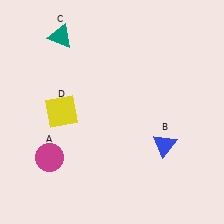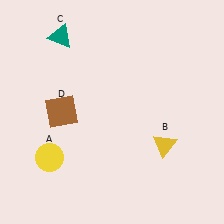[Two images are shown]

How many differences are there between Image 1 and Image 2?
There are 3 differences between the two images.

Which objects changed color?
A changed from magenta to yellow. B changed from blue to yellow. D changed from yellow to brown.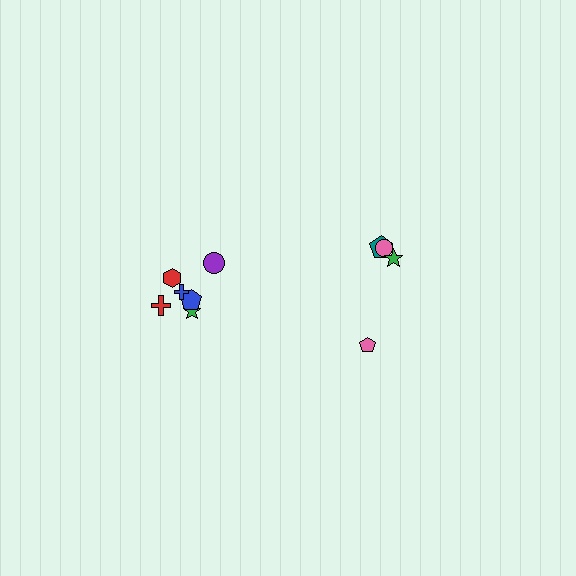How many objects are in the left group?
There are 6 objects.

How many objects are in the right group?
There are 4 objects.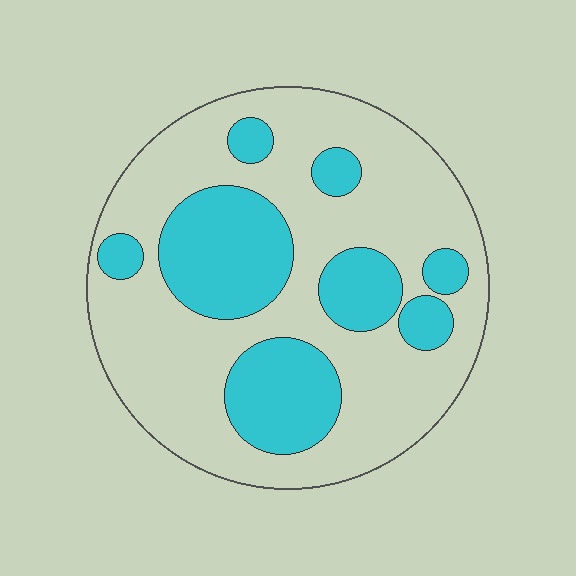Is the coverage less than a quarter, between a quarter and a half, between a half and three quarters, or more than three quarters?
Between a quarter and a half.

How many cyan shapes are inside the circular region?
8.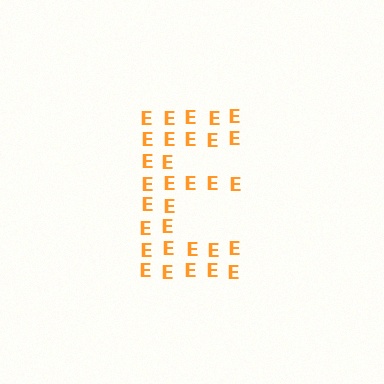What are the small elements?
The small elements are letter E's.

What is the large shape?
The large shape is the letter E.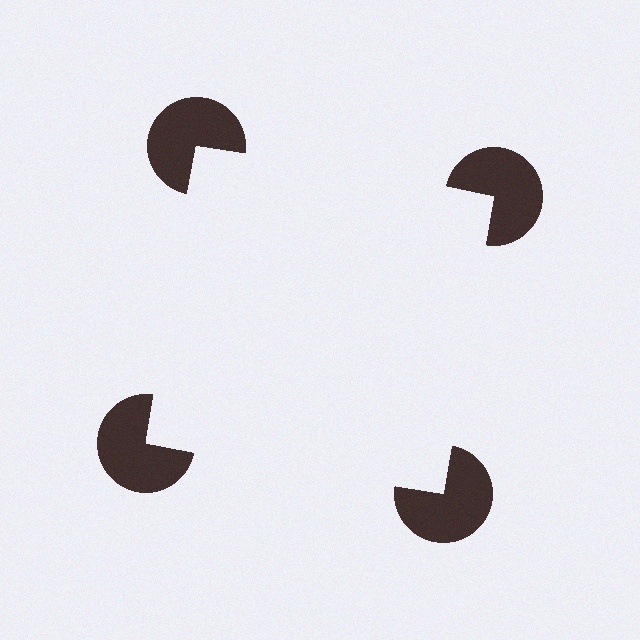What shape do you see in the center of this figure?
An illusory square — its edges are inferred from the aligned wedge cuts in the pac-man discs, not physically drawn.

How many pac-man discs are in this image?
There are 4 — one at each vertex of the illusory square.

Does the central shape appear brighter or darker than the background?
It typically appears slightly brighter than the background, even though no actual brightness change is drawn.